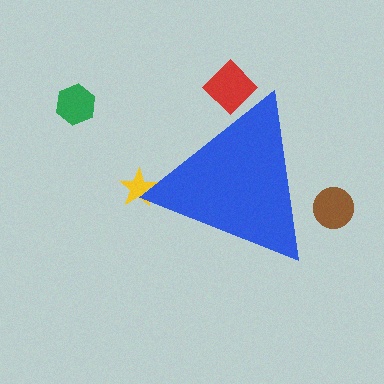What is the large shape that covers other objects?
A blue triangle.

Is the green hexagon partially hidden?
No, the green hexagon is fully visible.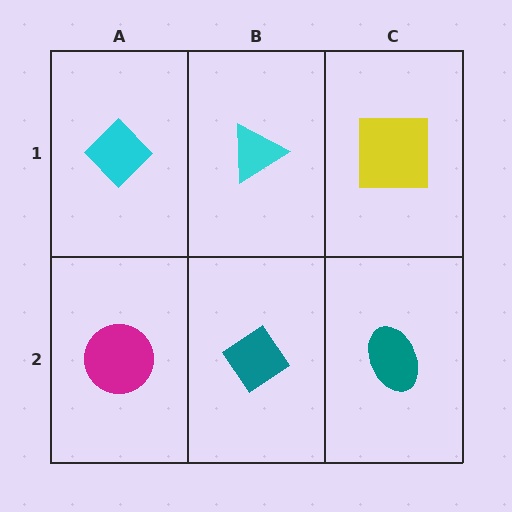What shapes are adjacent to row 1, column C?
A teal ellipse (row 2, column C), a cyan triangle (row 1, column B).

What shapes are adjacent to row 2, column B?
A cyan triangle (row 1, column B), a magenta circle (row 2, column A), a teal ellipse (row 2, column C).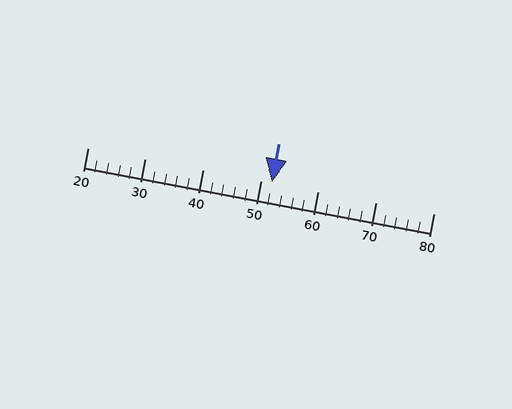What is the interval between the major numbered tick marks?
The major tick marks are spaced 10 units apart.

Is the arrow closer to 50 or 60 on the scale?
The arrow is closer to 50.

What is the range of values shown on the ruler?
The ruler shows values from 20 to 80.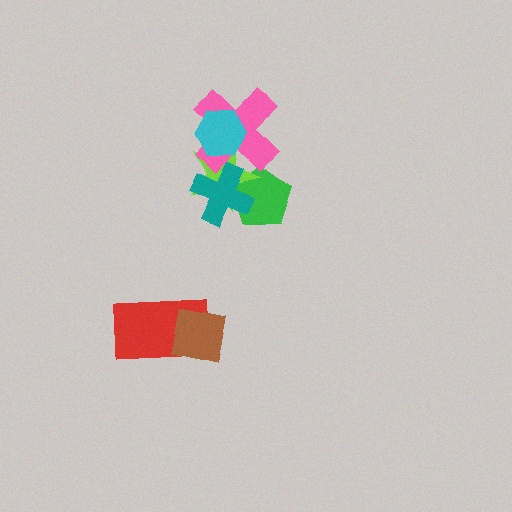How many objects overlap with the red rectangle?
1 object overlaps with the red rectangle.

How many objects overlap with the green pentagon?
2 objects overlap with the green pentagon.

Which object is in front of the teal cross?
The pink cross is in front of the teal cross.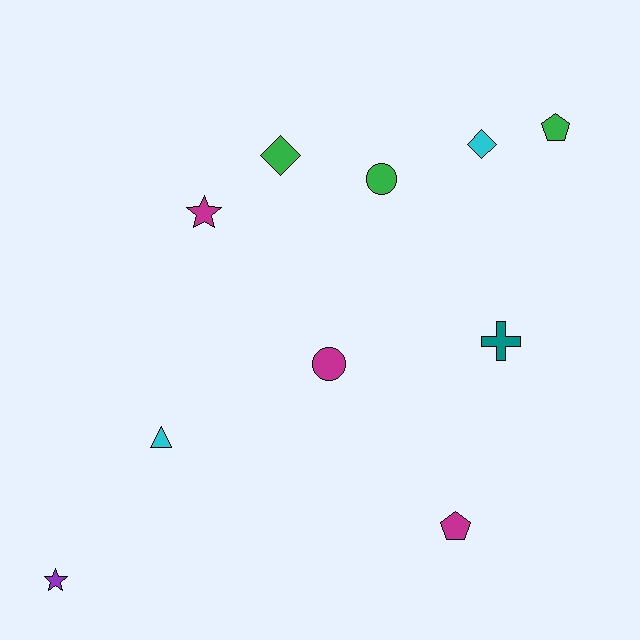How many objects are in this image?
There are 10 objects.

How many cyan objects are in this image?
There are 2 cyan objects.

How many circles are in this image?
There are 2 circles.